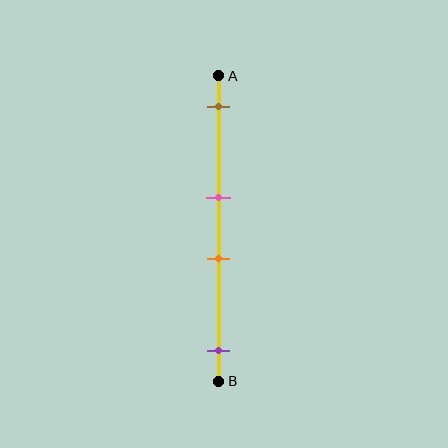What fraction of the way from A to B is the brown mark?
The brown mark is approximately 10% (0.1) of the way from A to B.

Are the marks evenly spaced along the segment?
No, the marks are not evenly spaced.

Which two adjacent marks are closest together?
The pink and orange marks are the closest adjacent pair.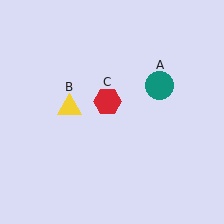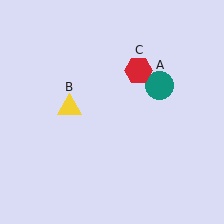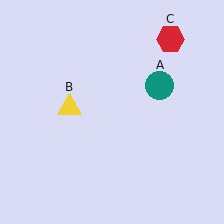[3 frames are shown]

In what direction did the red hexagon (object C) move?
The red hexagon (object C) moved up and to the right.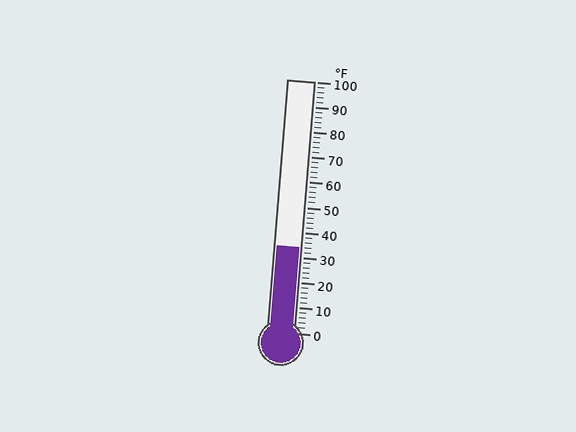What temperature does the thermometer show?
The thermometer shows approximately 34°F.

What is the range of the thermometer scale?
The thermometer scale ranges from 0°F to 100°F.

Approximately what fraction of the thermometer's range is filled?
The thermometer is filled to approximately 35% of its range.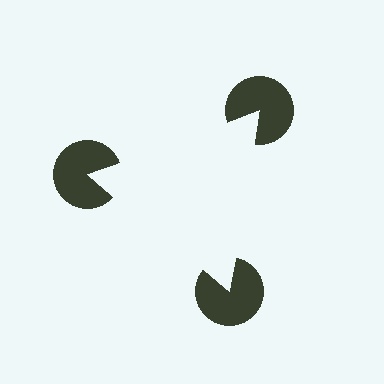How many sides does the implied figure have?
3 sides.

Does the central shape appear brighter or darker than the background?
It typically appears slightly brighter than the background, even though no actual brightness change is drawn.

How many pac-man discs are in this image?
There are 3 — one at each vertex of the illusory triangle.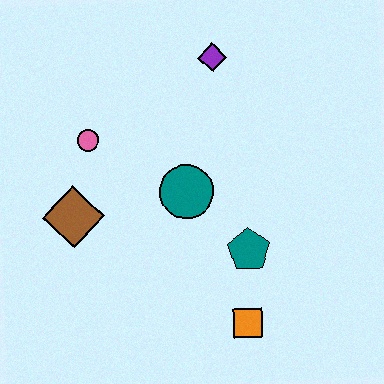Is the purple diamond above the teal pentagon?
Yes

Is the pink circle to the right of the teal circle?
No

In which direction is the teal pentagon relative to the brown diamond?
The teal pentagon is to the right of the brown diamond.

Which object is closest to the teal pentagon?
The orange square is closest to the teal pentagon.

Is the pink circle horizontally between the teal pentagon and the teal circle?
No